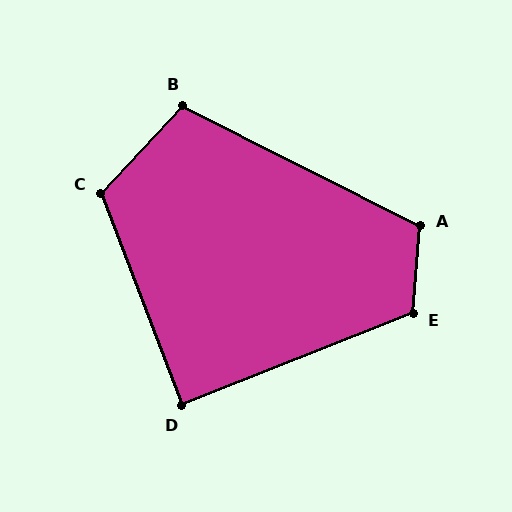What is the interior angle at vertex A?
Approximately 112 degrees (obtuse).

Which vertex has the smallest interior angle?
D, at approximately 89 degrees.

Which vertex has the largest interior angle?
E, at approximately 117 degrees.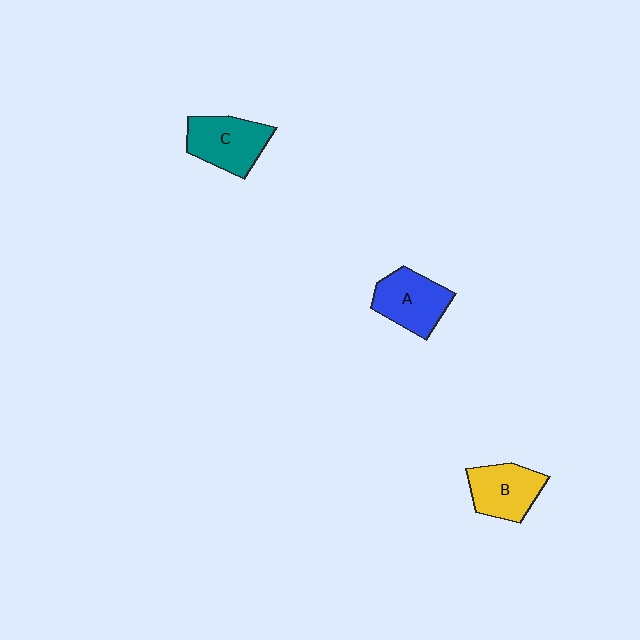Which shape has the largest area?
Shape C (teal).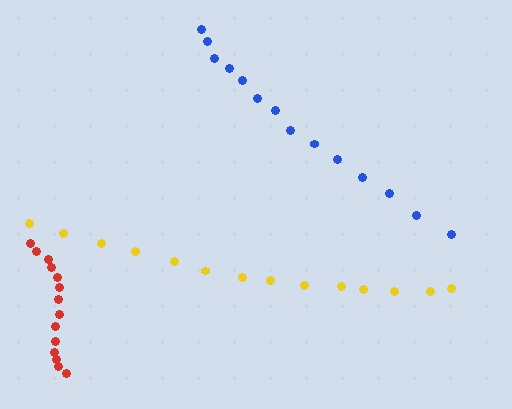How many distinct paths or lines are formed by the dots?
There are 3 distinct paths.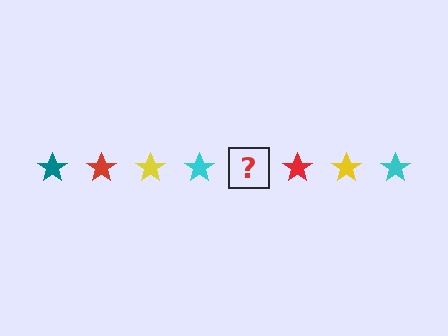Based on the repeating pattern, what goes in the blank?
The blank should be a teal star.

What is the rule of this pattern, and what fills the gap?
The rule is that the pattern cycles through teal, red, yellow, cyan stars. The gap should be filled with a teal star.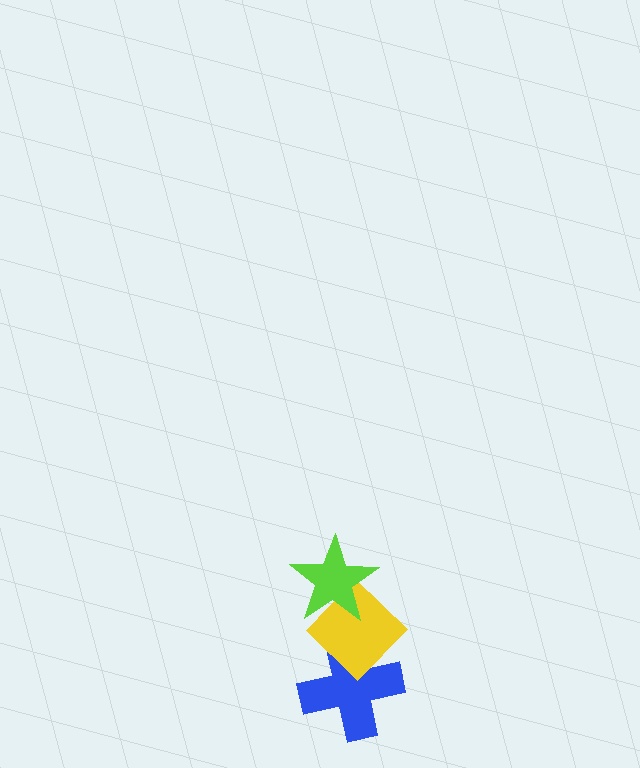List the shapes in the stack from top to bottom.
From top to bottom: the lime star, the yellow diamond, the blue cross.